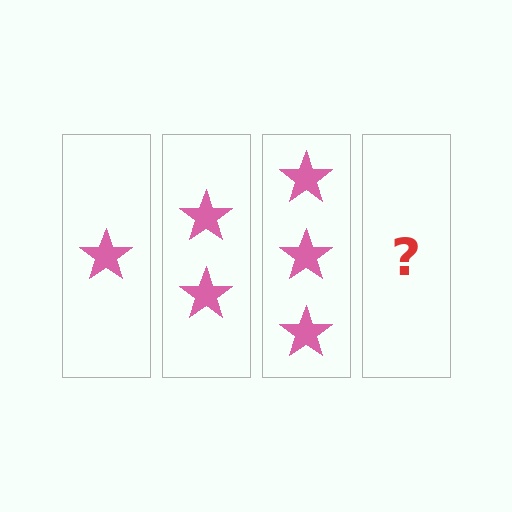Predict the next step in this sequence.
The next step is 4 stars.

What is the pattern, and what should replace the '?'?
The pattern is that each step adds one more star. The '?' should be 4 stars.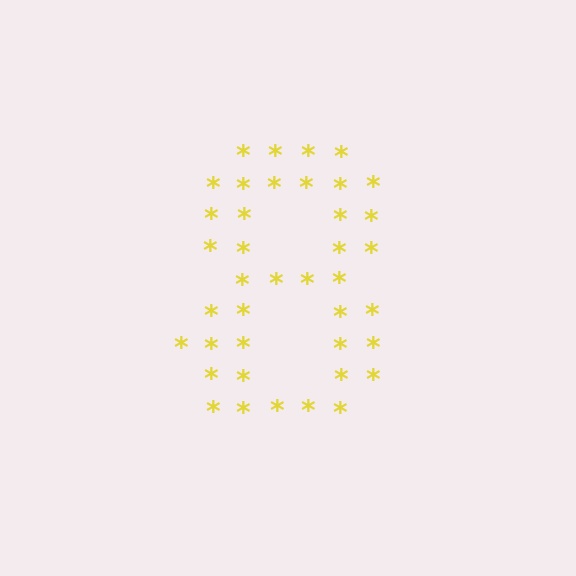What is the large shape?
The large shape is the digit 8.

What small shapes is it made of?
It is made of small asterisks.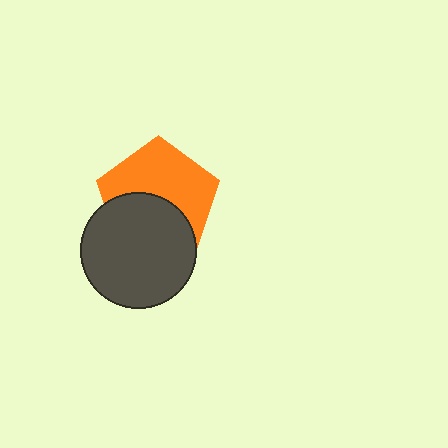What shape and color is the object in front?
The object in front is a dark gray circle.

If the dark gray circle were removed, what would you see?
You would see the complete orange pentagon.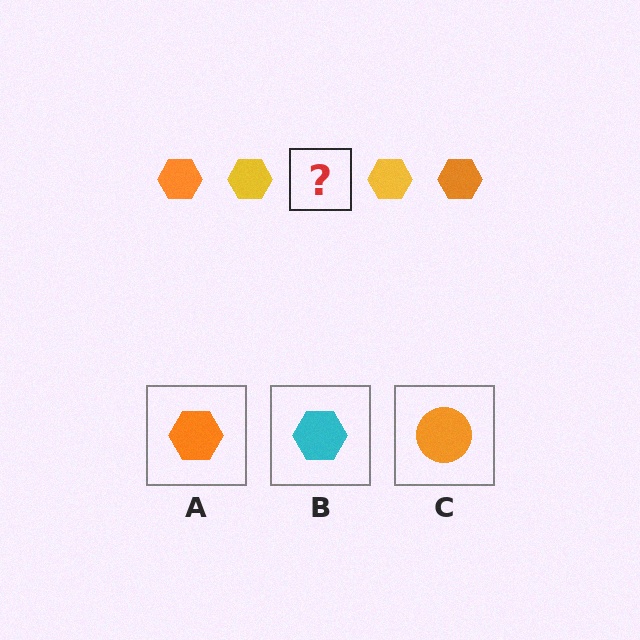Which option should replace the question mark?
Option A.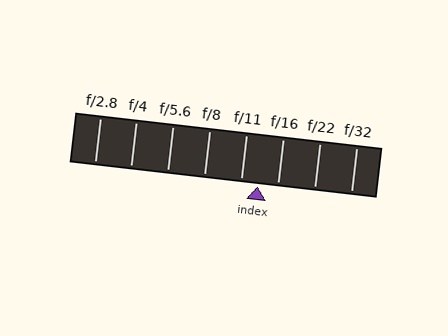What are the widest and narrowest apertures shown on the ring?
The widest aperture shown is f/2.8 and the narrowest is f/32.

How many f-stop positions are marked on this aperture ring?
There are 8 f-stop positions marked.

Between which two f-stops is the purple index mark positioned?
The index mark is between f/11 and f/16.